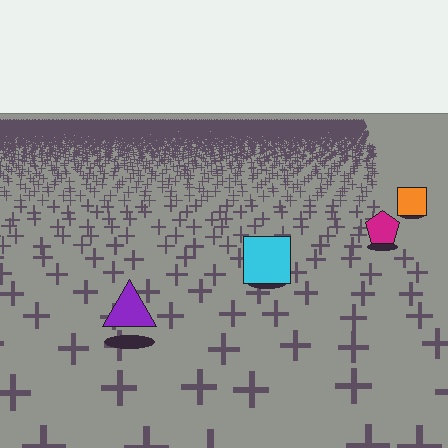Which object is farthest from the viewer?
The orange square is farthest from the viewer. It appears smaller and the ground texture around it is denser.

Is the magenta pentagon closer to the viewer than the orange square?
Yes. The magenta pentagon is closer — you can tell from the texture gradient: the ground texture is coarser near it.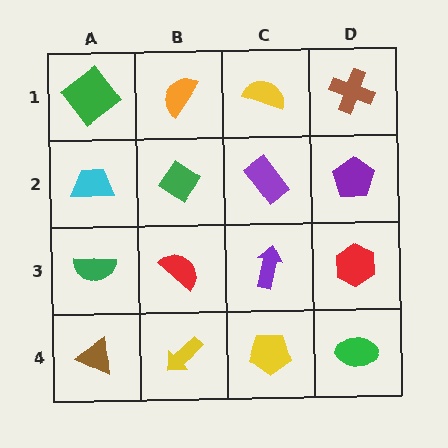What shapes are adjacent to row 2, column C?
A yellow semicircle (row 1, column C), a purple arrow (row 3, column C), a green diamond (row 2, column B), a purple pentagon (row 2, column D).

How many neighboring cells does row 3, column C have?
4.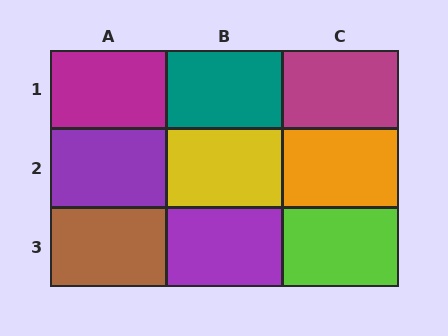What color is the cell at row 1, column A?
Magenta.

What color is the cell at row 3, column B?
Purple.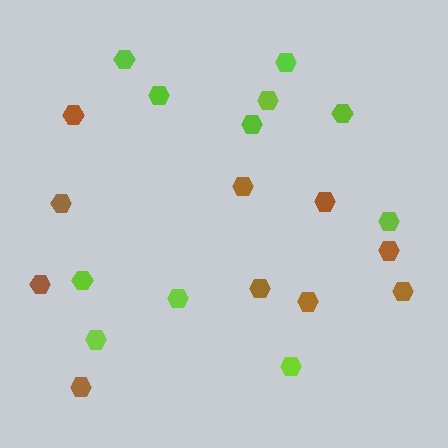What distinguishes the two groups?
There are 2 groups: one group of lime hexagons (11) and one group of brown hexagons (10).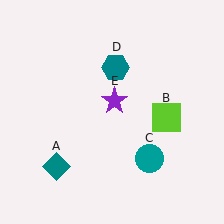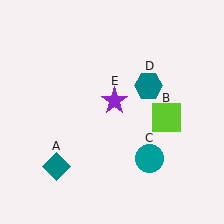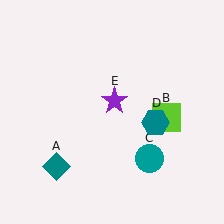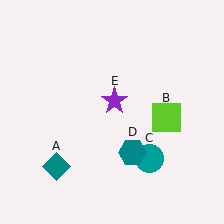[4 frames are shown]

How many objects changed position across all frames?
1 object changed position: teal hexagon (object D).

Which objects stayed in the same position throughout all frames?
Teal diamond (object A) and lime square (object B) and teal circle (object C) and purple star (object E) remained stationary.